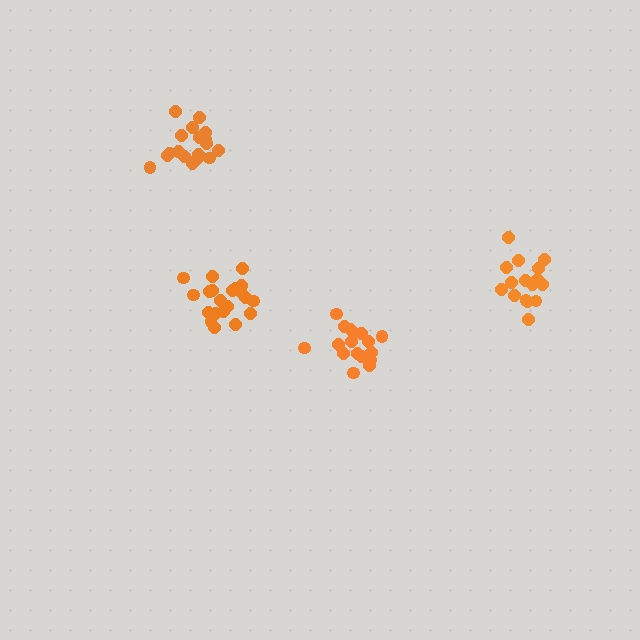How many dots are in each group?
Group 1: 16 dots, Group 2: 17 dots, Group 3: 18 dots, Group 4: 21 dots (72 total).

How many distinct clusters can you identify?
There are 4 distinct clusters.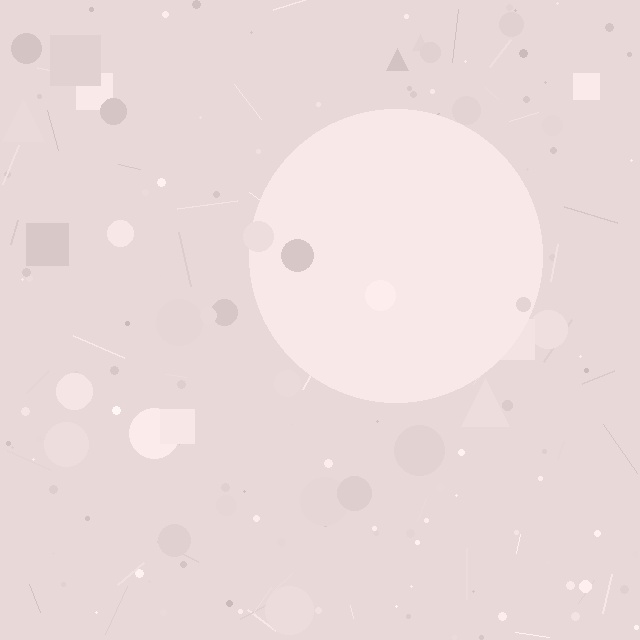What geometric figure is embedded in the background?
A circle is embedded in the background.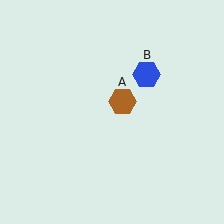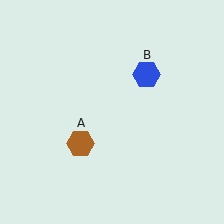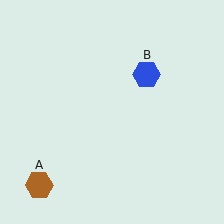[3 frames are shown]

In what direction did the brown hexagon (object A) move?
The brown hexagon (object A) moved down and to the left.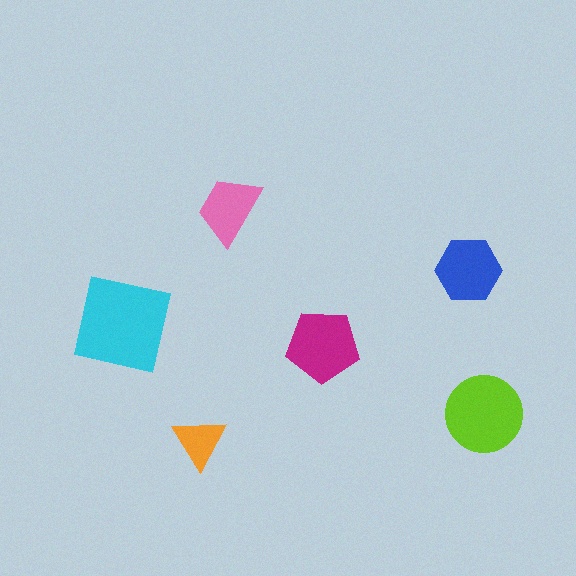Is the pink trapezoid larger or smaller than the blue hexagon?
Smaller.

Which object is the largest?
The cyan square.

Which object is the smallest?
The orange triangle.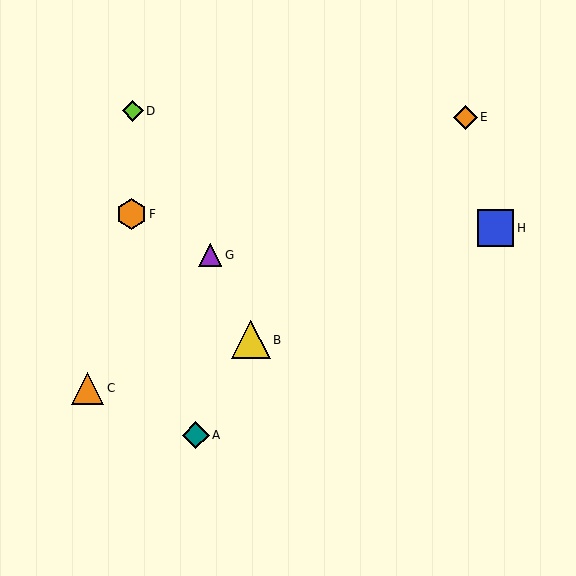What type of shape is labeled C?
Shape C is an orange triangle.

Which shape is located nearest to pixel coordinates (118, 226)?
The orange hexagon (labeled F) at (131, 214) is nearest to that location.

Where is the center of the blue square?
The center of the blue square is at (496, 228).